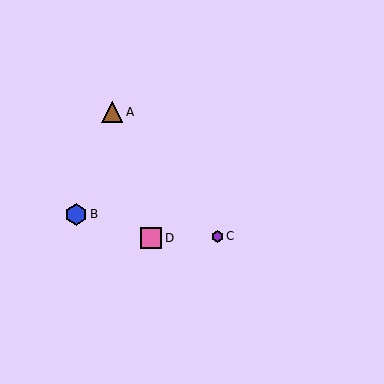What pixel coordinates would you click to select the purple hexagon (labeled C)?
Click at (217, 236) to select the purple hexagon C.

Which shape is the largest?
The blue hexagon (labeled B) is the largest.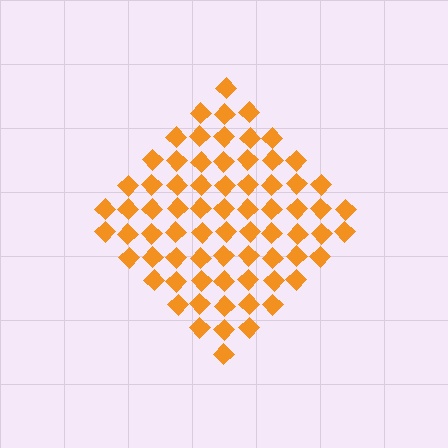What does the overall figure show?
The overall figure shows a diamond.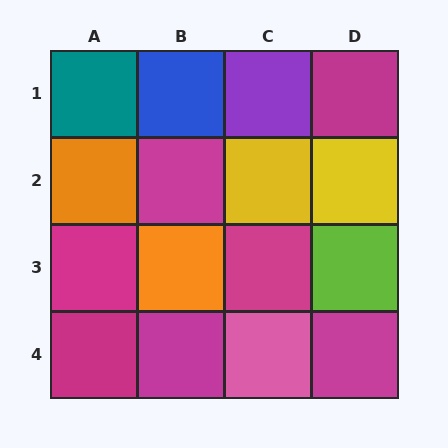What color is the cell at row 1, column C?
Purple.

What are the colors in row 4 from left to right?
Magenta, magenta, pink, magenta.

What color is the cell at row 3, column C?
Magenta.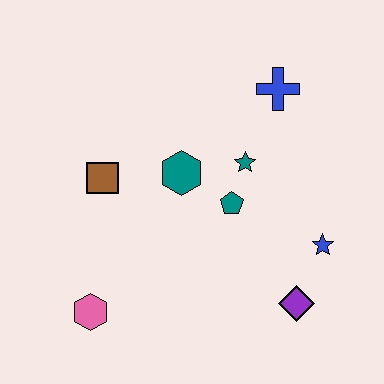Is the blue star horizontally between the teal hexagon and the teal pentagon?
No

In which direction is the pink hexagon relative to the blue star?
The pink hexagon is to the left of the blue star.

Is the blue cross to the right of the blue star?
No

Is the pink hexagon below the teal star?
Yes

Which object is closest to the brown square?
The teal hexagon is closest to the brown square.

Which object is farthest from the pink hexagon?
The blue cross is farthest from the pink hexagon.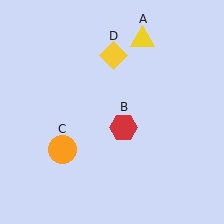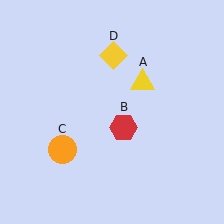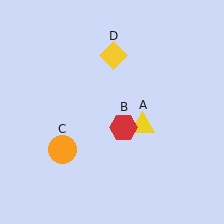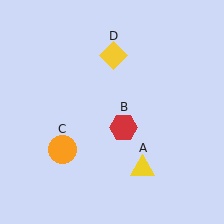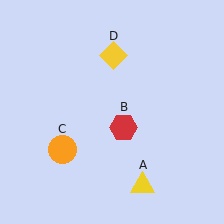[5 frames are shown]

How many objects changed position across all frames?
1 object changed position: yellow triangle (object A).